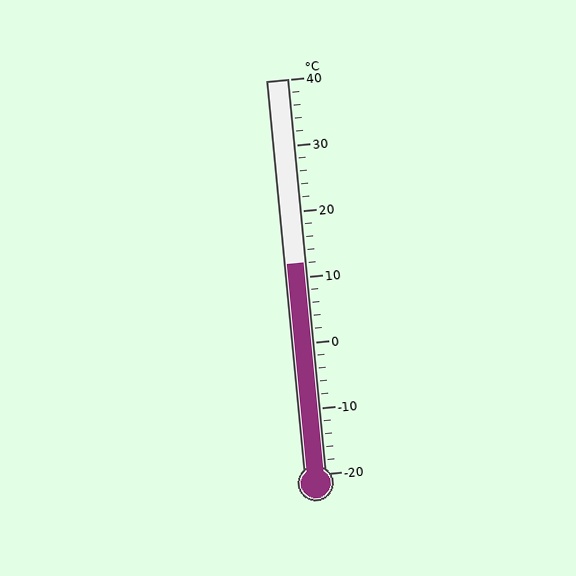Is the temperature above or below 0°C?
The temperature is above 0°C.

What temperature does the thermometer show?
The thermometer shows approximately 12°C.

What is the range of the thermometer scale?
The thermometer scale ranges from -20°C to 40°C.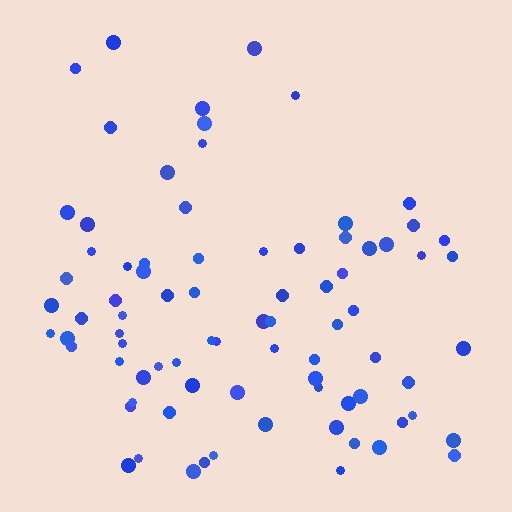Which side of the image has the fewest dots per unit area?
The top.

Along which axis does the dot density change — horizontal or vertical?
Vertical.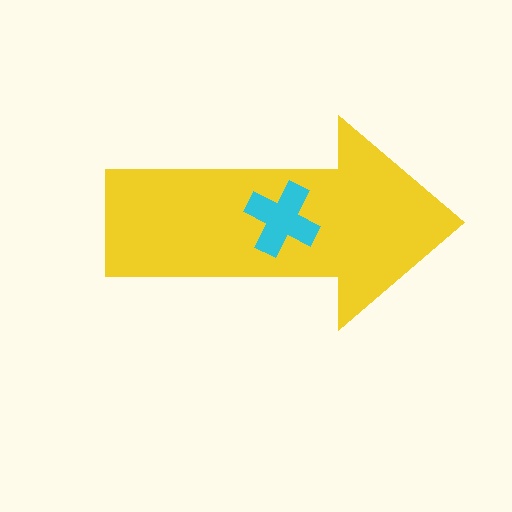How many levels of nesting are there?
2.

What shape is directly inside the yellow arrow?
The cyan cross.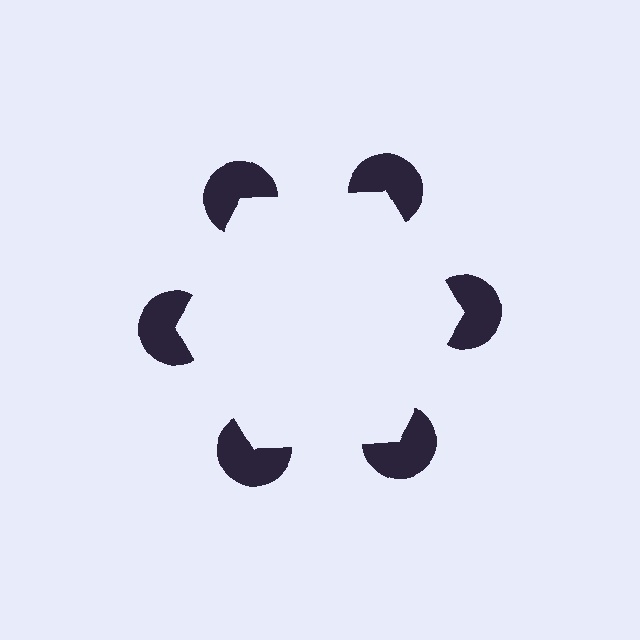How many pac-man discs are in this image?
There are 6 — one at each vertex of the illusory hexagon.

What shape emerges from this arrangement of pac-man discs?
An illusory hexagon — its edges are inferred from the aligned wedge cuts in the pac-man discs, not physically drawn.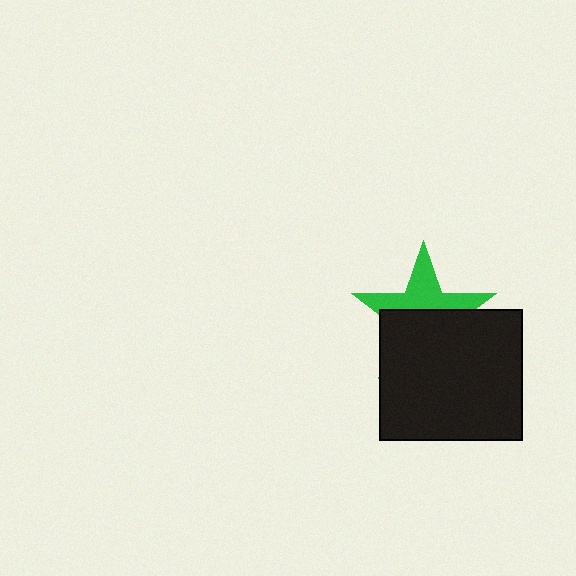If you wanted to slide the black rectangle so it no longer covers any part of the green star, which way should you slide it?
Slide it down — that is the most direct way to separate the two shapes.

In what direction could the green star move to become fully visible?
The green star could move up. That would shift it out from behind the black rectangle entirely.